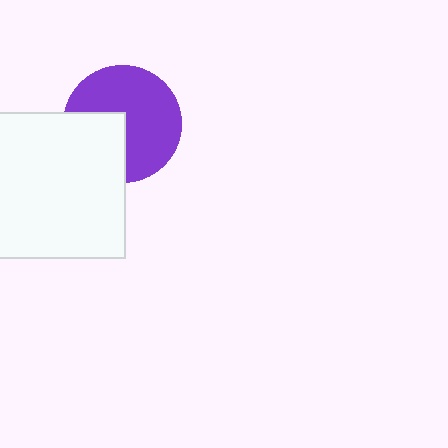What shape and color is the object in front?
The object in front is a white square.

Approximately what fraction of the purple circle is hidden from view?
Roughly 34% of the purple circle is hidden behind the white square.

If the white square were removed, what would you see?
You would see the complete purple circle.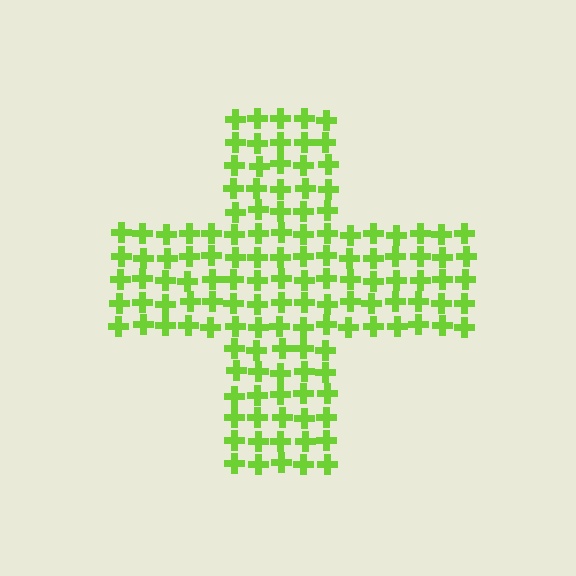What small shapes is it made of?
It is made of small crosses.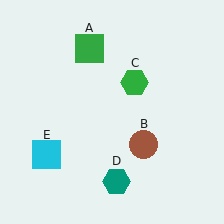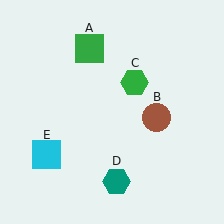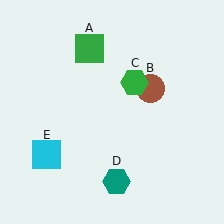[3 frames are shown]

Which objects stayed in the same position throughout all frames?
Green square (object A) and green hexagon (object C) and teal hexagon (object D) and cyan square (object E) remained stationary.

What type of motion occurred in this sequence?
The brown circle (object B) rotated counterclockwise around the center of the scene.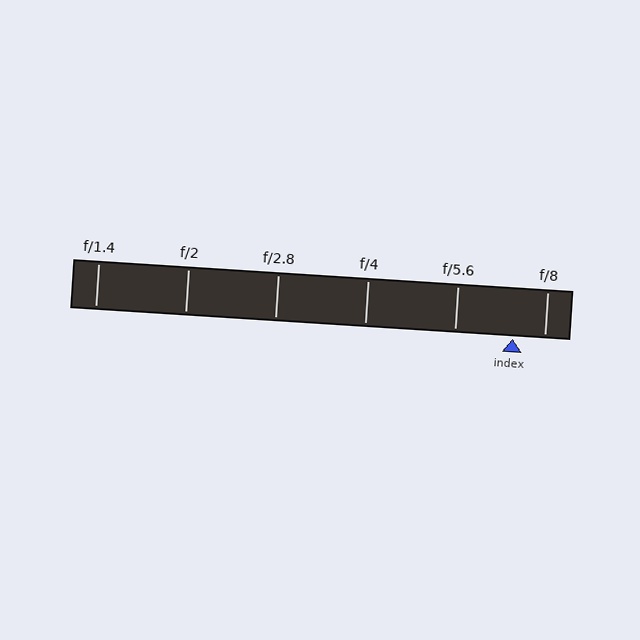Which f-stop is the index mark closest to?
The index mark is closest to f/8.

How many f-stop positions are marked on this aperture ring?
There are 6 f-stop positions marked.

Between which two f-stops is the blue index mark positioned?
The index mark is between f/5.6 and f/8.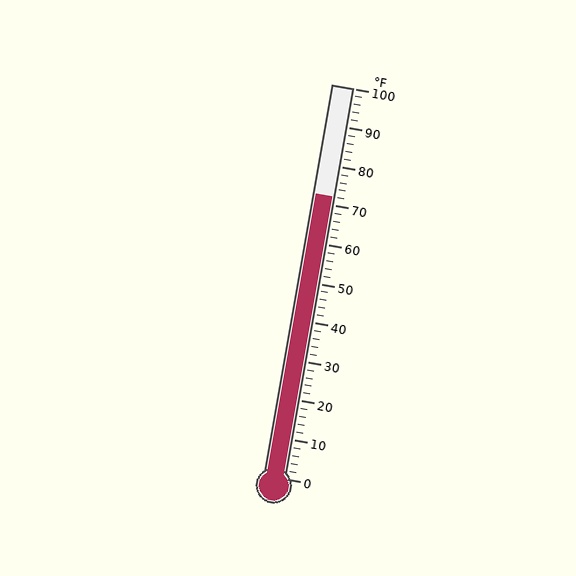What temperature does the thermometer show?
The thermometer shows approximately 72°F.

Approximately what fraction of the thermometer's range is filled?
The thermometer is filled to approximately 70% of its range.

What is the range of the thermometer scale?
The thermometer scale ranges from 0°F to 100°F.